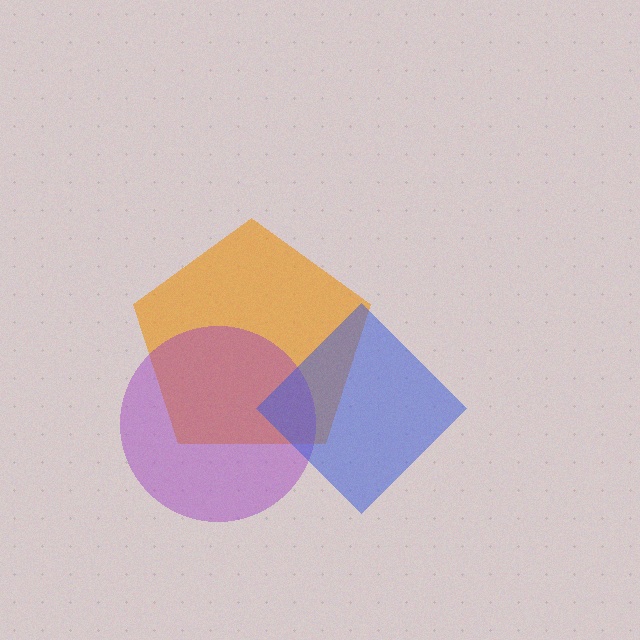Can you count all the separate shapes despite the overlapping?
Yes, there are 3 separate shapes.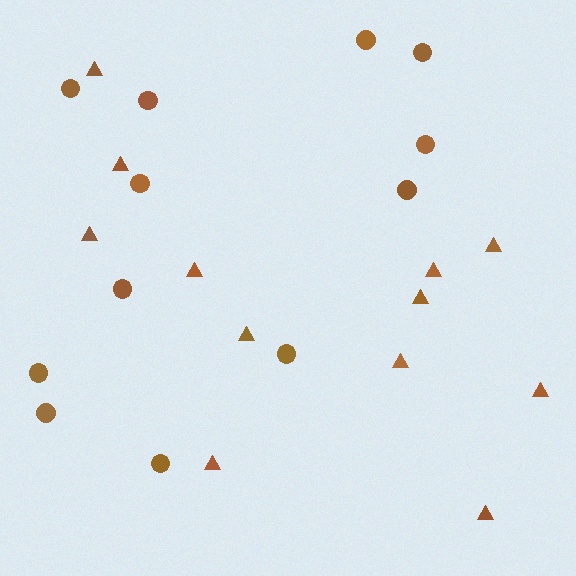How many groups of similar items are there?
There are 2 groups: one group of circles (12) and one group of triangles (12).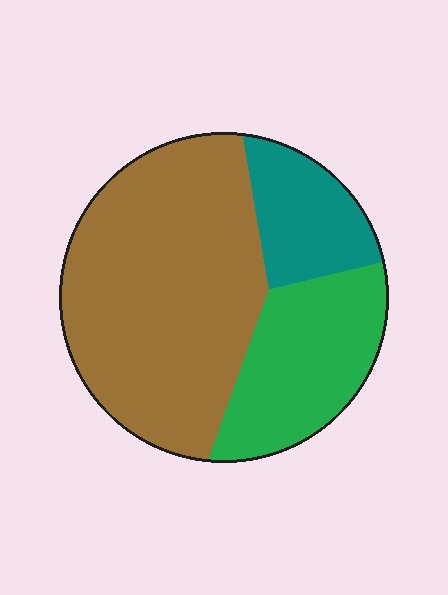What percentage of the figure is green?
Green covers around 25% of the figure.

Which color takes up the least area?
Teal, at roughly 15%.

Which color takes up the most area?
Brown, at roughly 60%.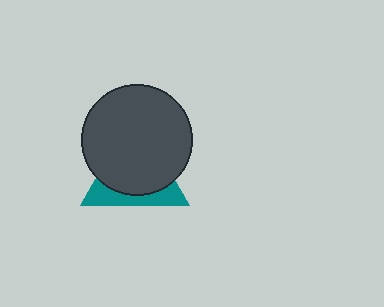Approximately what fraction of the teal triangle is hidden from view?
Roughly 70% of the teal triangle is hidden behind the dark gray circle.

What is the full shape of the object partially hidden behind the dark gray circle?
The partially hidden object is a teal triangle.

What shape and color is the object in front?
The object in front is a dark gray circle.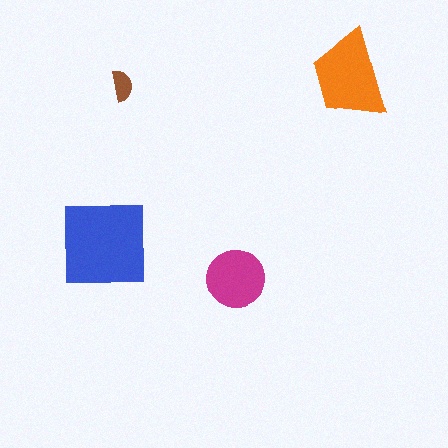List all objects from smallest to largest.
The brown semicircle, the magenta circle, the orange trapezoid, the blue square.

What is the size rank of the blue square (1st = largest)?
1st.